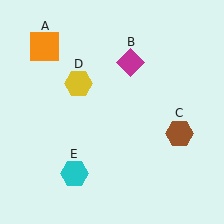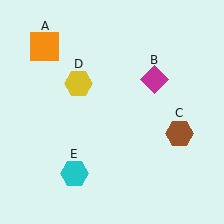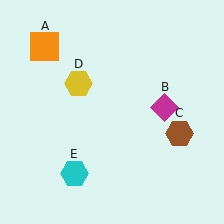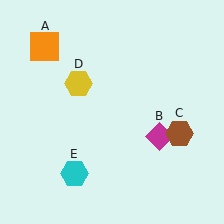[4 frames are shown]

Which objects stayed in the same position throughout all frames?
Orange square (object A) and brown hexagon (object C) and yellow hexagon (object D) and cyan hexagon (object E) remained stationary.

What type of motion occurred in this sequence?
The magenta diamond (object B) rotated clockwise around the center of the scene.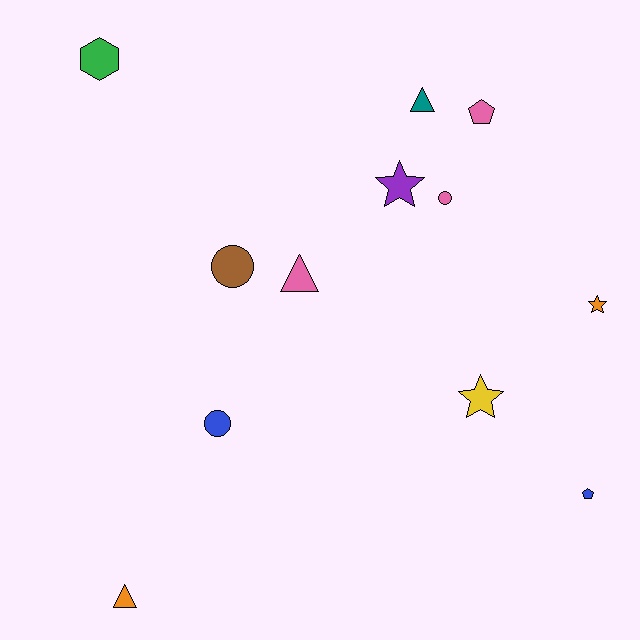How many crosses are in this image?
There are no crosses.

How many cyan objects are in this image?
There are no cyan objects.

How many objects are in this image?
There are 12 objects.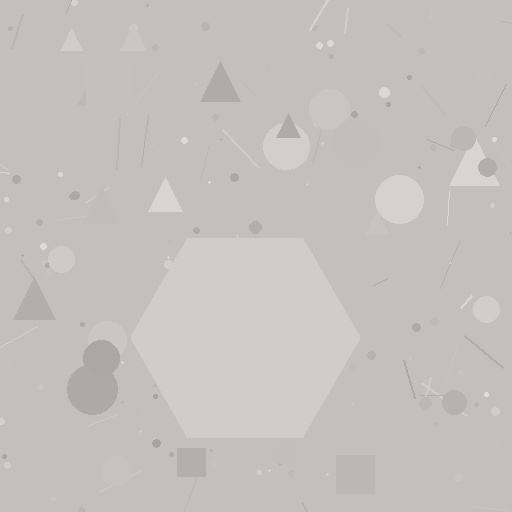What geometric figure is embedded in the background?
A hexagon is embedded in the background.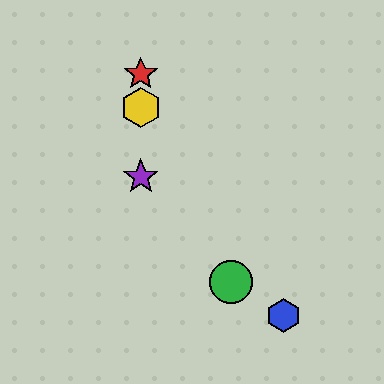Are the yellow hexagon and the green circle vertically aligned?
No, the yellow hexagon is at x≈141 and the green circle is at x≈231.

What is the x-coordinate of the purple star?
The purple star is at x≈141.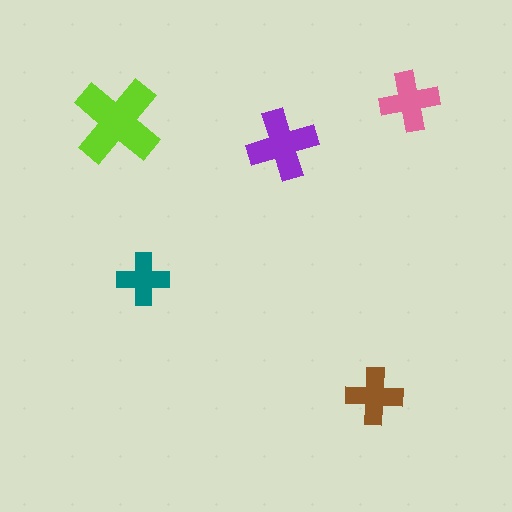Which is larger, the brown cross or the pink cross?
The pink one.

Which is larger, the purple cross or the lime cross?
The lime one.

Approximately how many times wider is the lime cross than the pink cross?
About 1.5 times wider.